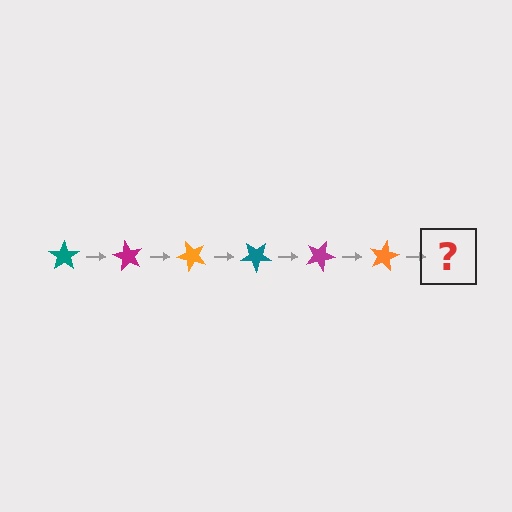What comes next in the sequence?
The next element should be a teal star, rotated 360 degrees from the start.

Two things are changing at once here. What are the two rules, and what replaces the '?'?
The two rules are that it rotates 60 degrees each step and the color cycles through teal, magenta, and orange. The '?' should be a teal star, rotated 360 degrees from the start.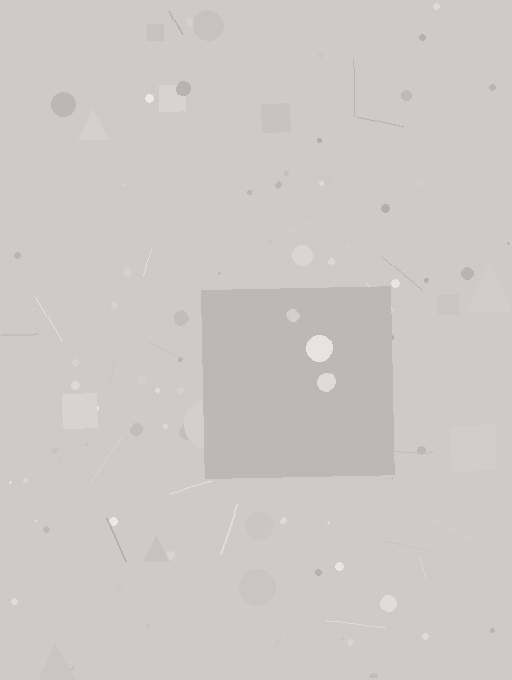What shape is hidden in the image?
A square is hidden in the image.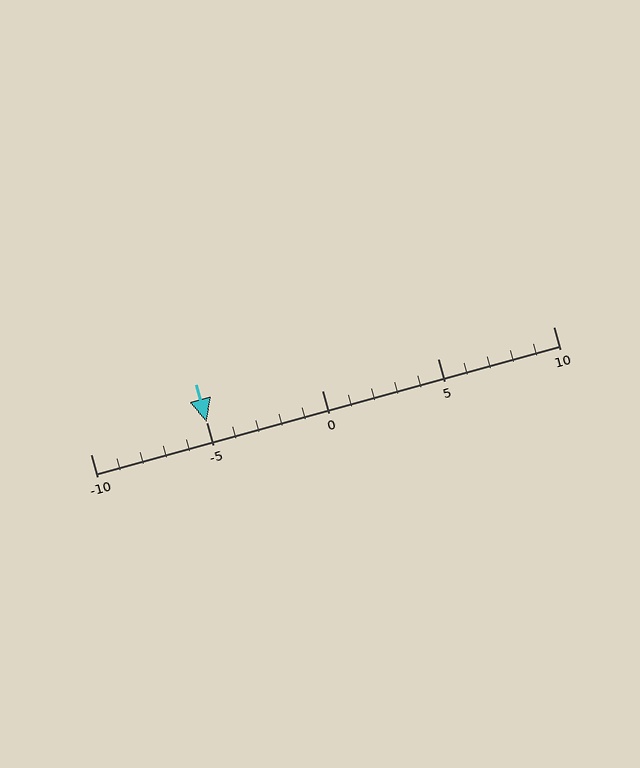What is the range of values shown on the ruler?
The ruler shows values from -10 to 10.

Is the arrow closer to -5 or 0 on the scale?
The arrow is closer to -5.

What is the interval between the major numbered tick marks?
The major tick marks are spaced 5 units apart.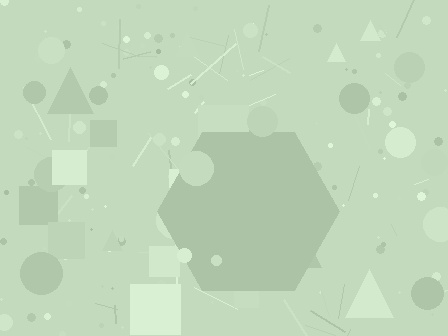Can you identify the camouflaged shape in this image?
The camouflaged shape is a hexagon.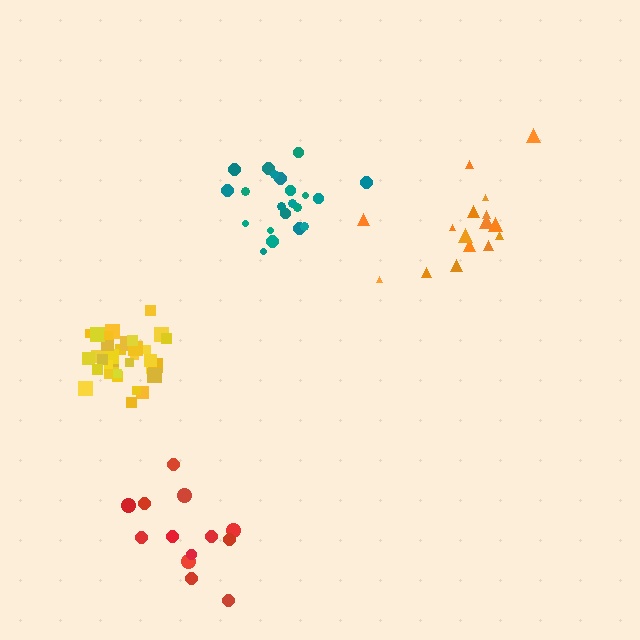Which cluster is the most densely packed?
Yellow.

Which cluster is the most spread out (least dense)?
Orange.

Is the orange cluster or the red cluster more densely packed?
Red.